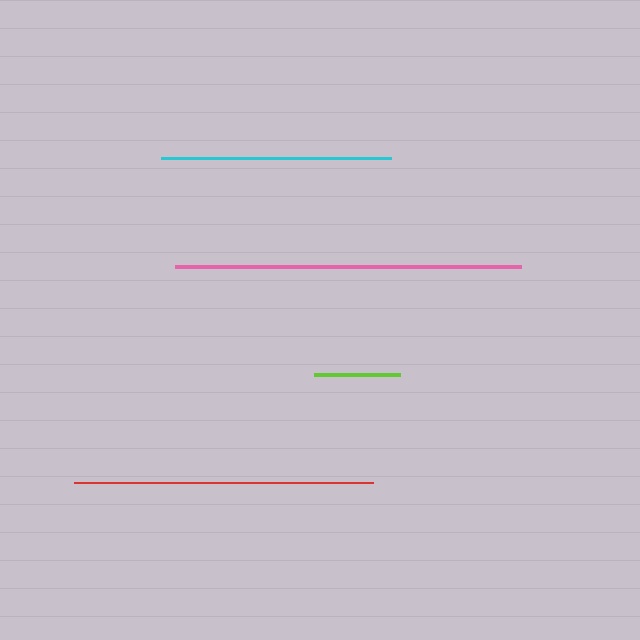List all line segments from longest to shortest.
From longest to shortest: pink, red, cyan, lime.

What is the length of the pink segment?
The pink segment is approximately 346 pixels long.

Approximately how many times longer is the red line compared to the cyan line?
The red line is approximately 1.3 times the length of the cyan line.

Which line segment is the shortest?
The lime line is the shortest at approximately 86 pixels.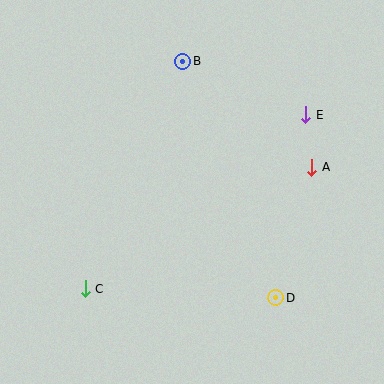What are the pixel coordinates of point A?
Point A is at (312, 167).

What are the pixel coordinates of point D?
Point D is at (276, 298).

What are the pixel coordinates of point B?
Point B is at (183, 61).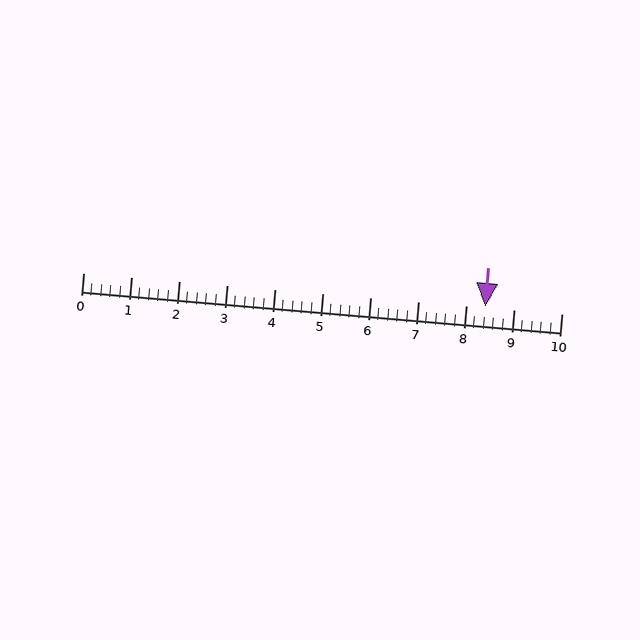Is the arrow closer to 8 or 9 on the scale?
The arrow is closer to 8.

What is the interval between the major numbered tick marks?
The major tick marks are spaced 1 units apart.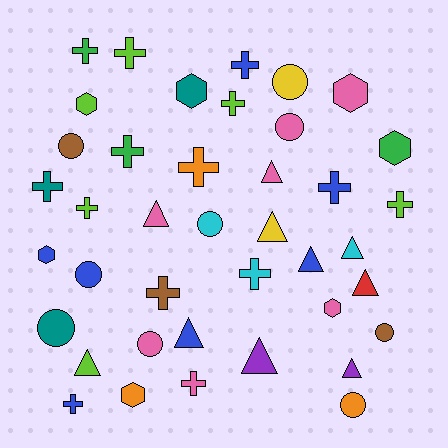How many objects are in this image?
There are 40 objects.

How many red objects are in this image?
There is 1 red object.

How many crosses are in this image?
There are 14 crosses.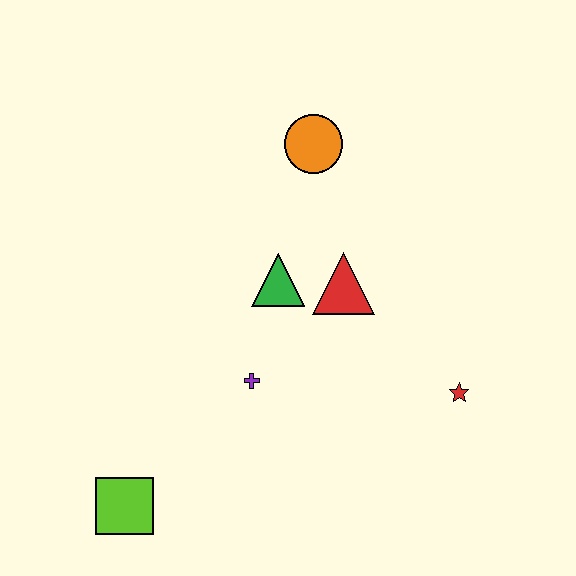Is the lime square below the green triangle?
Yes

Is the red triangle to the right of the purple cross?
Yes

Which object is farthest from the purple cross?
The orange circle is farthest from the purple cross.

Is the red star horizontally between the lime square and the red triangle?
No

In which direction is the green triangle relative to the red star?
The green triangle is to the left of the red star.